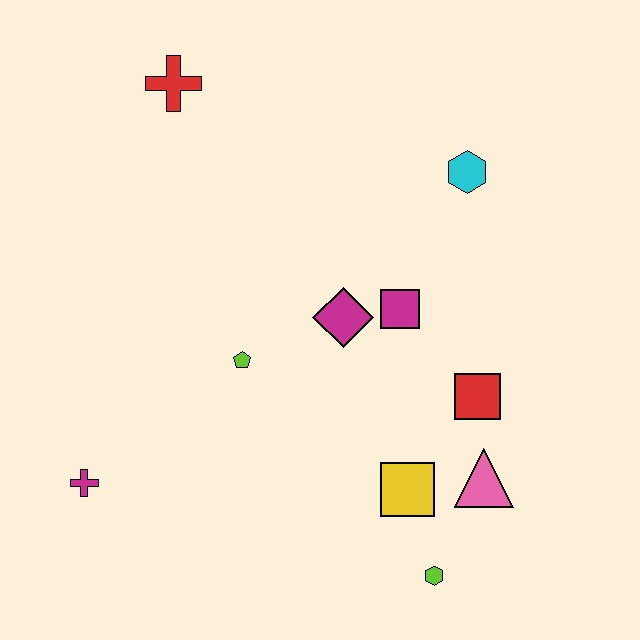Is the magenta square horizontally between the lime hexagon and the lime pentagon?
Yes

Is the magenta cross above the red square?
No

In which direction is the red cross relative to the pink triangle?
The red cross is above the pink triangle.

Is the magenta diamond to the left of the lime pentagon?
No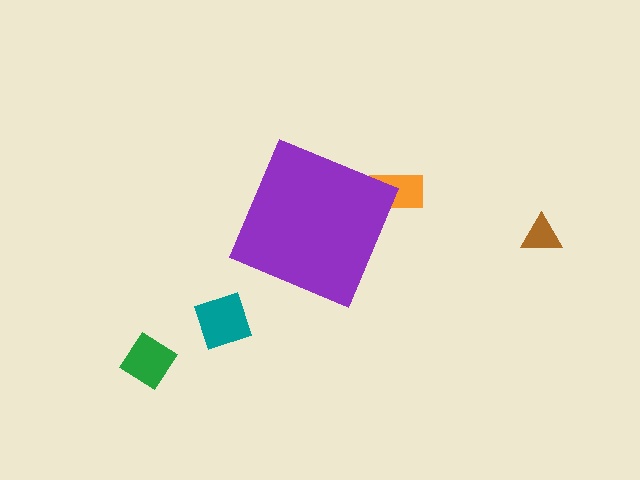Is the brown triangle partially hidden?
No, the brown triangle is fully visible.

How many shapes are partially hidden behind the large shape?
1 shape is partially hidden.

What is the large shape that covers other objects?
A purple diamond.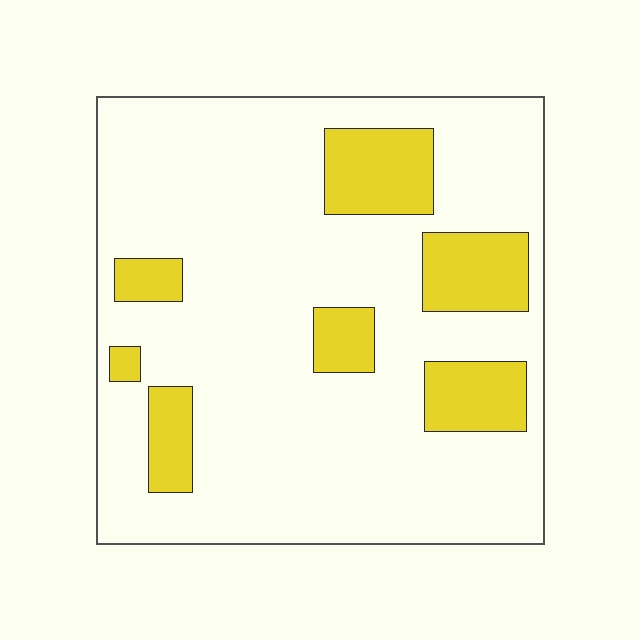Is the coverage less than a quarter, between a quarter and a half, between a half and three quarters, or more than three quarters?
Less than a quarter.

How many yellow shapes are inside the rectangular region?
7.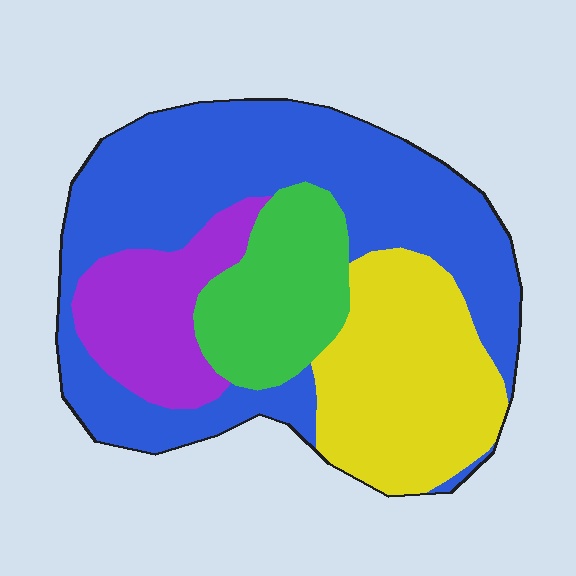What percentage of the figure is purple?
Purple takes up less than a quarter of the figure.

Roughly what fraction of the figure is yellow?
Yellow takes up about one quarter (1/4) of the figure.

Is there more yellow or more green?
Yellow.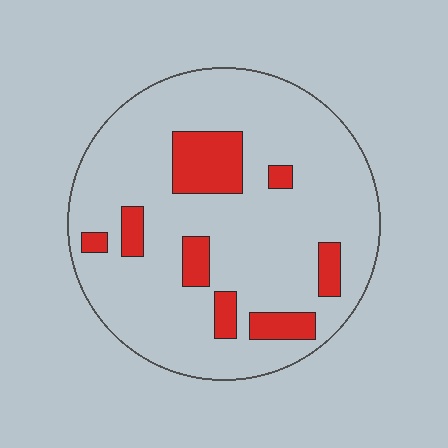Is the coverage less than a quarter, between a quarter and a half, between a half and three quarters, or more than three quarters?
Less than a quarter.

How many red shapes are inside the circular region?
8.